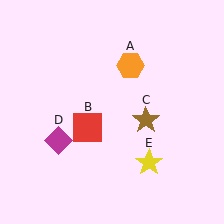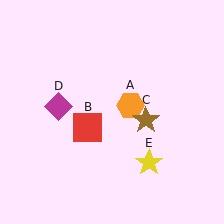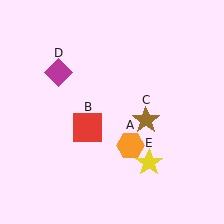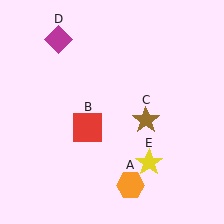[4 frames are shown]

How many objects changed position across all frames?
2 objects changed position: orange hexagon (object A), magenta diamond (object D).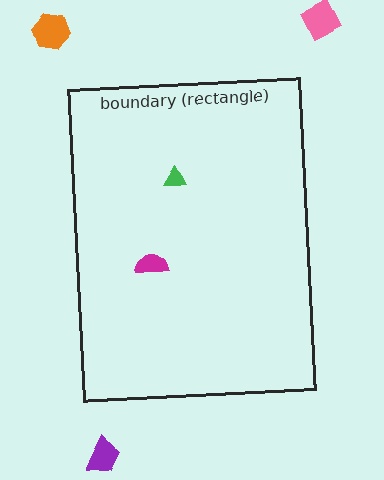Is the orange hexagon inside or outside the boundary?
Outside.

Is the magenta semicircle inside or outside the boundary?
Inside.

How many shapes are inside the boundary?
2 inside, 3 outside.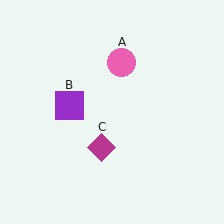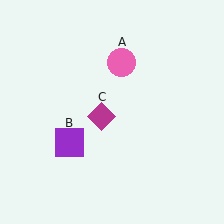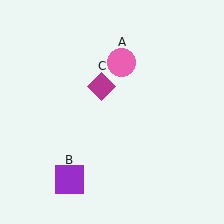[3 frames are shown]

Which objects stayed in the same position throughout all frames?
Pink circle (object A) remained stationary.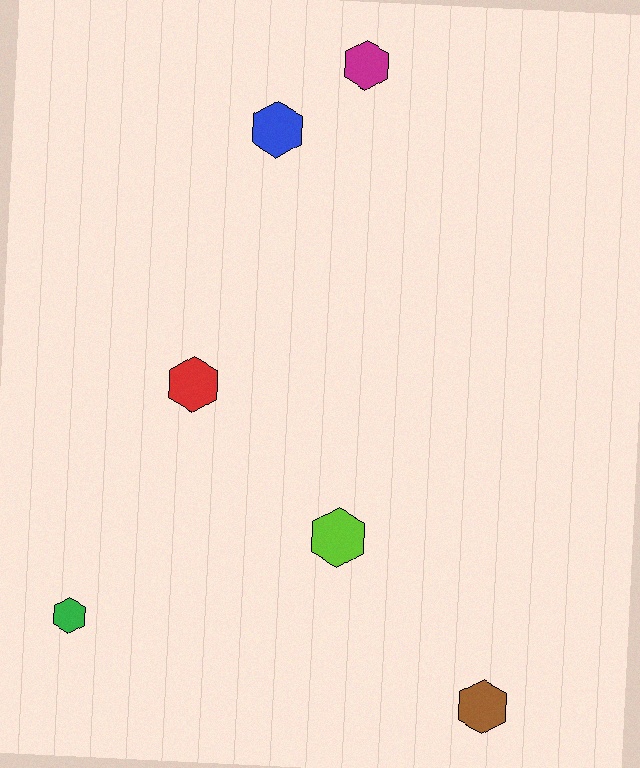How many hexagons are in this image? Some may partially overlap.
There are 6 hexagons.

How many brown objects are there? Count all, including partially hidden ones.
There is 1 brown object.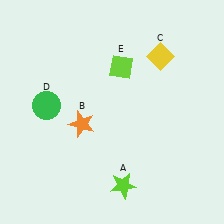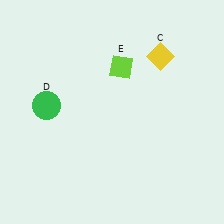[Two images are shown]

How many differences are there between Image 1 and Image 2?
There are 2 differences between the two images.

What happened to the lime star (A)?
The lime star (A) was removed in Image 2. It was in the bottom-right area of Image 1.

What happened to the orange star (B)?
The orange star (B) was removed in Image 2. It was in the bottom-left area of Image 1.